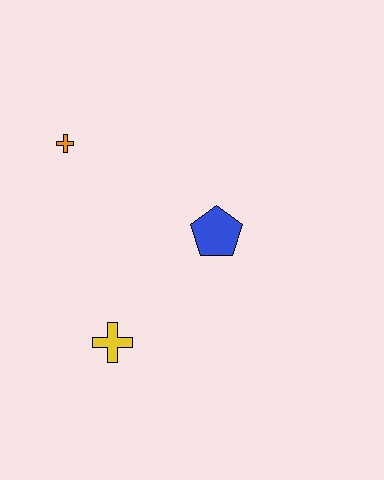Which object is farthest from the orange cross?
The yellow cross is farthest from the orange cross.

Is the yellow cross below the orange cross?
Yes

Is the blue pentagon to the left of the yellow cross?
No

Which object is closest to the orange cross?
The blue pentagon is closest to the orange cross.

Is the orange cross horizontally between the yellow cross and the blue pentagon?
No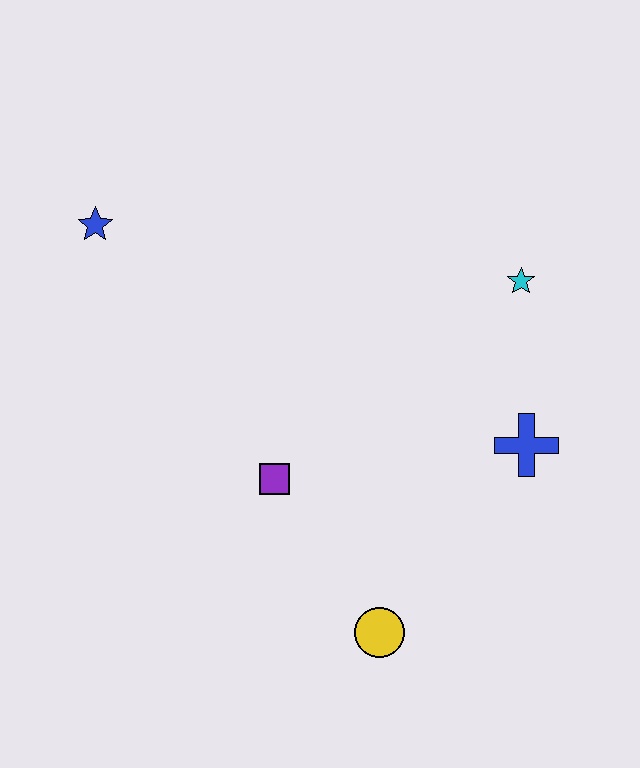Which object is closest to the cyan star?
The blue cross is closest to the cyan star.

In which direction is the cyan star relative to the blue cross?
The cyan star is above the blue cross.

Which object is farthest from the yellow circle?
The blue star is farthest from the yellow circle.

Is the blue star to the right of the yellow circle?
No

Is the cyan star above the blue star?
No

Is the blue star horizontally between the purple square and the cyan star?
No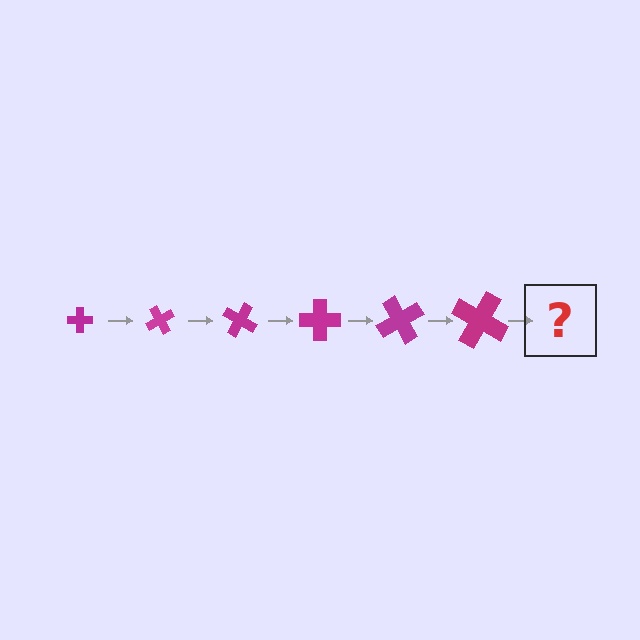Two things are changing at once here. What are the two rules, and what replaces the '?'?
The two rules are that the cross grows larger each step and it rotates 60 degrees each step. The '?' should be a cross, larger than the previous one and rotated 360 degrees from the start.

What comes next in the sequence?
The next element should be a cross, larger than the previous one and rotated 360 degrees from the start.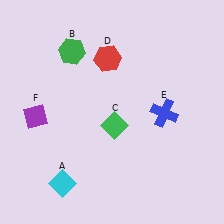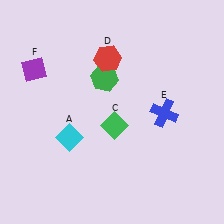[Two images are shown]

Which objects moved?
The objects that moved are: the cyan diamond (A), the green hexagon (B), the purple diamond (F).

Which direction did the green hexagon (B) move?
The green hexagon (B) moved right.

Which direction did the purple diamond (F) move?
The purple diamond (F) moved up.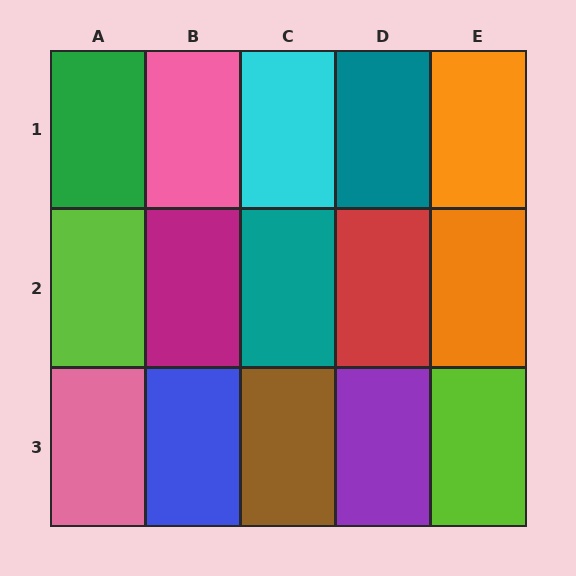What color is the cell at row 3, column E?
Lime.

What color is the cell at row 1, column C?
Cyan.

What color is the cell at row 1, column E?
Orange.